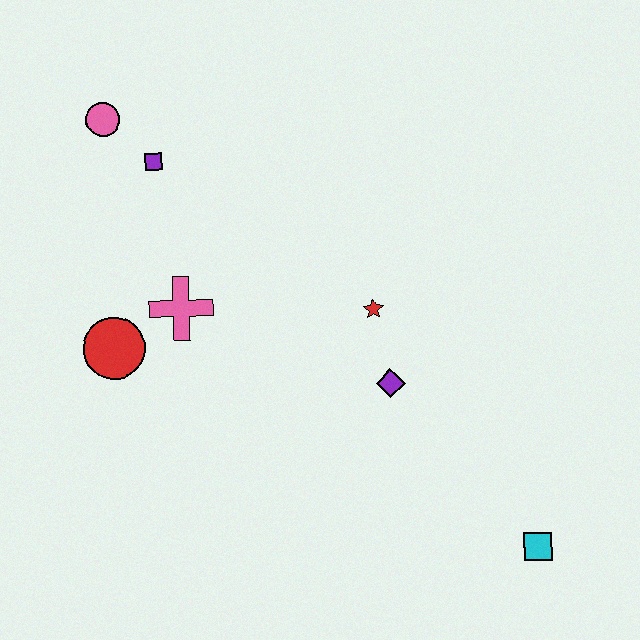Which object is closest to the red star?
The purple diamond is closest to the red star.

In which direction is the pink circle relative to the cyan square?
The pink circle is above the cyan square.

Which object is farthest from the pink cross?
The cyan square is farthest from the pink cross.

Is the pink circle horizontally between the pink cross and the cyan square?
No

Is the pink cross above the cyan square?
Yes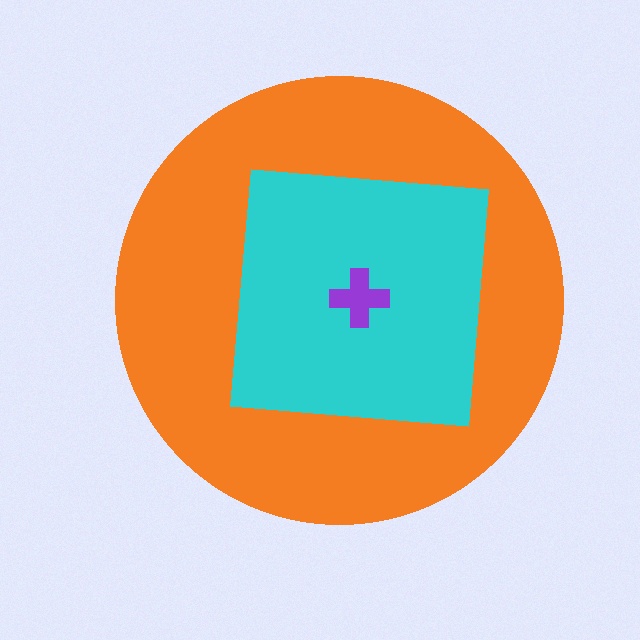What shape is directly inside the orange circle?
The cyan square.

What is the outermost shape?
The orange circle.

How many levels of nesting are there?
3.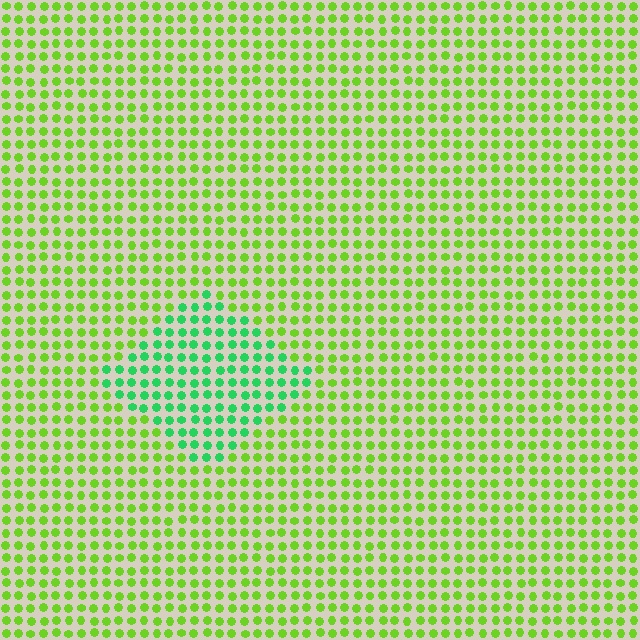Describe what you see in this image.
The image is filled with small lime elements in a uniform arrangement. A diamond-shaped region is visible where the elements are tinted to a slightly different hue, forming a subtle color boundary.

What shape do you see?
I see a diamond.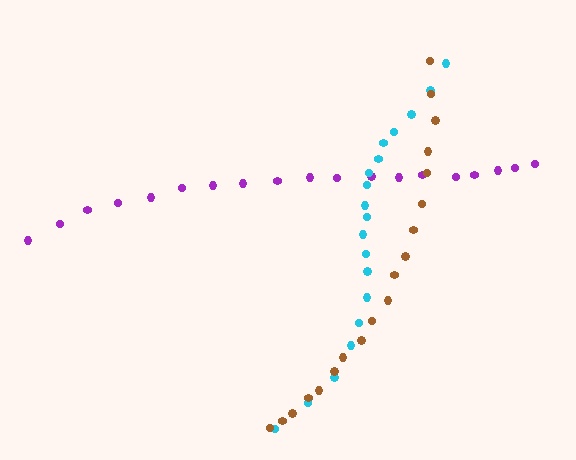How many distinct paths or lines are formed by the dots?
There are 3 distinct paths.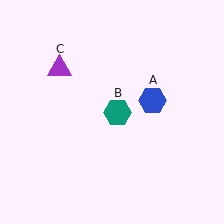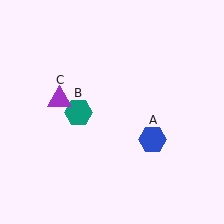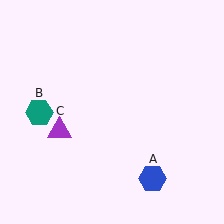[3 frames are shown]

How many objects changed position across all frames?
3 objects changed position: blue hexagon (object A), teal hexagon (object B), purple triangle (object C).